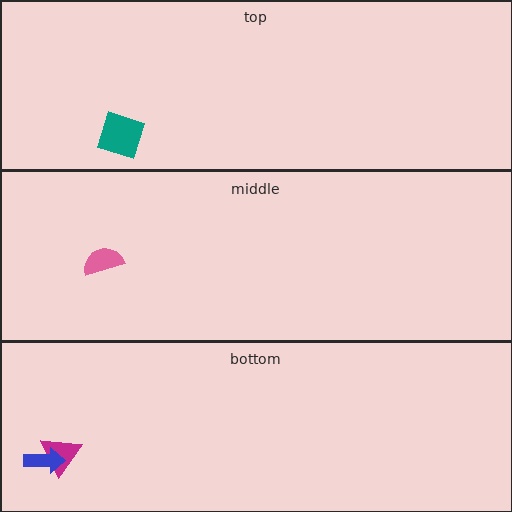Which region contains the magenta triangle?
The bottom region.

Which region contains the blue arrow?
The bottom region.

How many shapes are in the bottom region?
2.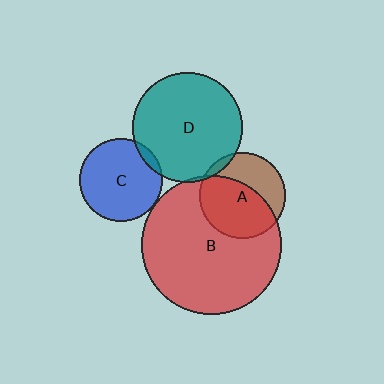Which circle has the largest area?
Circle B (red).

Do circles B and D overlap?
Yes.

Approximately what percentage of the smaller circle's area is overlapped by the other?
Approximately 5%.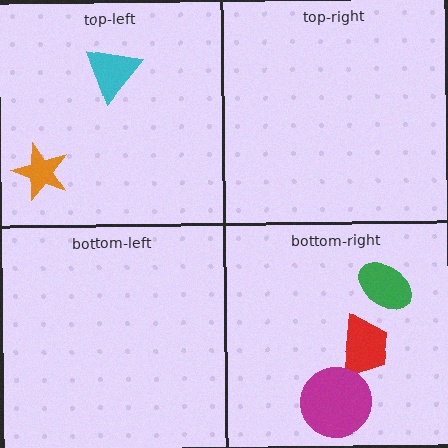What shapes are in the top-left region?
The cyan triangle, the orange star.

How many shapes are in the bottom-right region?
3.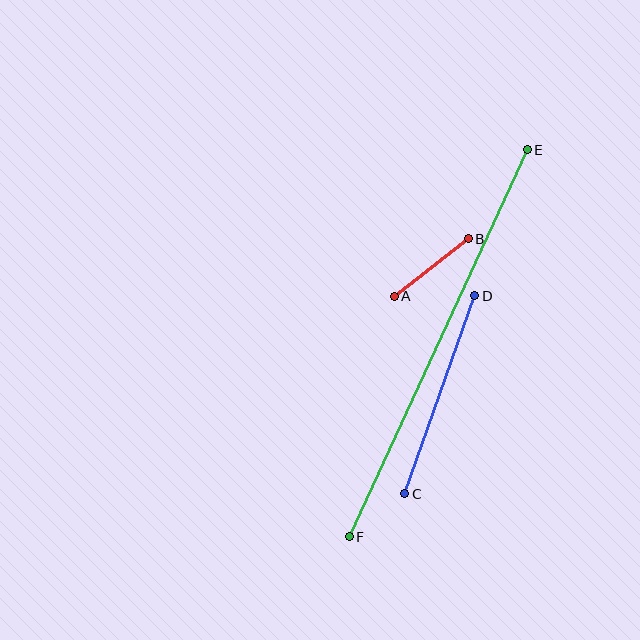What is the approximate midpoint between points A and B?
The midpoint is at approximately (431, 267) pixels.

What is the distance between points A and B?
The distance is approximately 94 pixels.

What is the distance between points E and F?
The distance is approximately 426 pixels.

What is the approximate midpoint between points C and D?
The midpoint is at approximately (440, 395) pixels.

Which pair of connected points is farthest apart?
Points E and F are farthest apart.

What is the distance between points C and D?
The distance is approximately 210 pixels.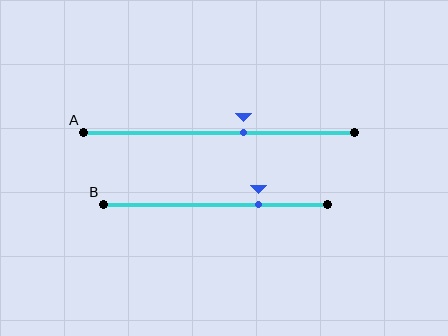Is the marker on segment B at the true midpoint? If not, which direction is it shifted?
No, the marker on segment B is shifted to the right by about 19% of the segment length.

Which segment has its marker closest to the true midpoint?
Segment A has its marker closest to the true midpoint.